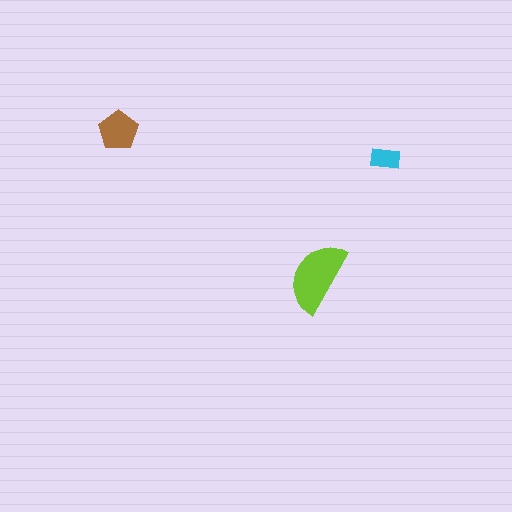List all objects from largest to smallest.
The lime semicircle, the brown pentagon, the cyan rectangle.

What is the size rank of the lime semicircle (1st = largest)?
1st.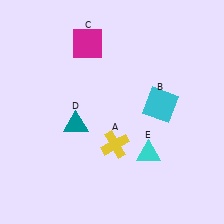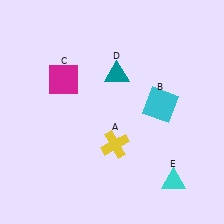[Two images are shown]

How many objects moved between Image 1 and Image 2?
3 objects moved between the two images.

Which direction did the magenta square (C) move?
The magenta square (C) moved down.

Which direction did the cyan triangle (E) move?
The cyan triangle (E) moved down.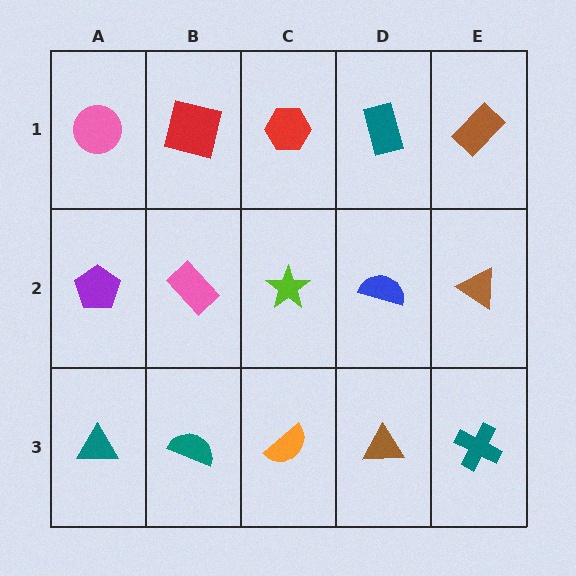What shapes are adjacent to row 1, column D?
A blue semicircle (row 2, column D), a red hexagon (row 1, column C), a brown rectangle (row 1, column E).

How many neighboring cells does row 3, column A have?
2.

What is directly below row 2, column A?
A teal triangle.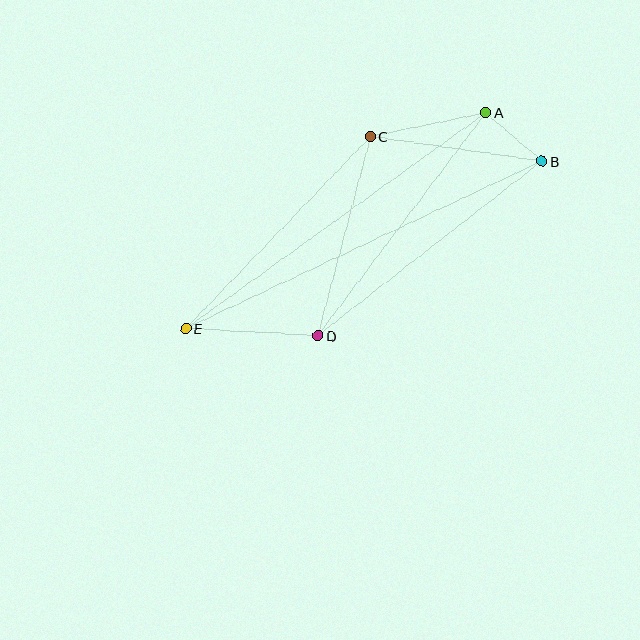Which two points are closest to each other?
Points A and B are closest to each other.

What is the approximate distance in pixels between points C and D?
The distance between C and D is approximately 206 pixels.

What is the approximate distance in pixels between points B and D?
The distance between B and D is approximately 284 pixels.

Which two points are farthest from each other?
Points B and E are farthest from each other.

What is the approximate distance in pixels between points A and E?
The distance between A and E is approximately 370 pixels.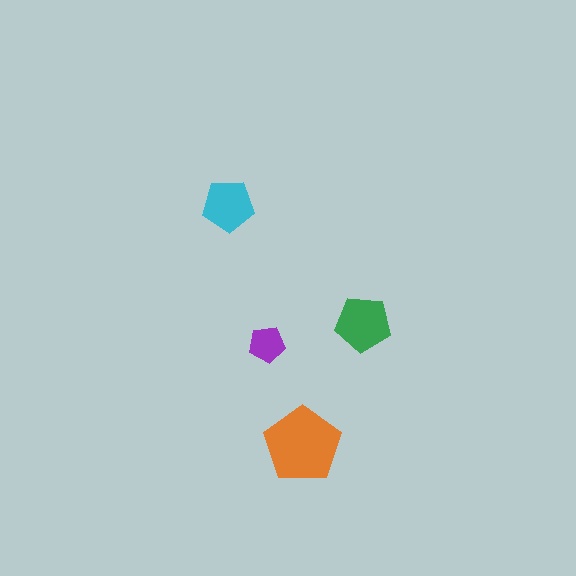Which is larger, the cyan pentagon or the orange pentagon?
The orange one.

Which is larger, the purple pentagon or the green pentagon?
The green one.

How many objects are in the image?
There are 4 objects in the image.